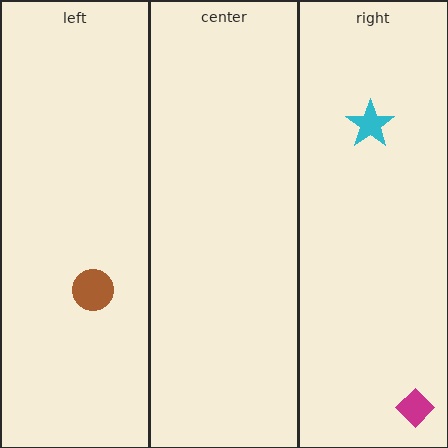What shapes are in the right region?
The cyan star, the magenta diamond.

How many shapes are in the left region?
1.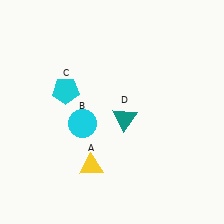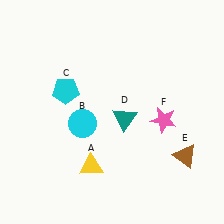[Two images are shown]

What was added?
A brown triangle (E), a pink star (F) were added in Image 2.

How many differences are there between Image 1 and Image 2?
There are 2 differences between the two images.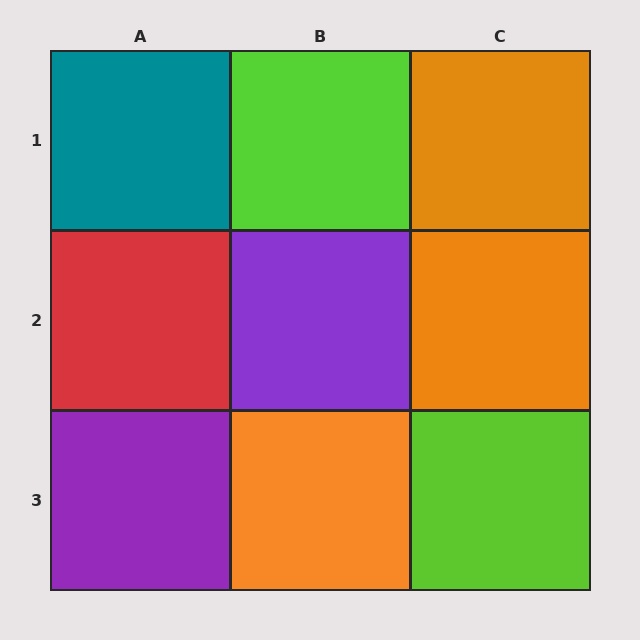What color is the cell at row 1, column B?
Lime.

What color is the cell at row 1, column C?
Orange.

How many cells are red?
1 cell is red.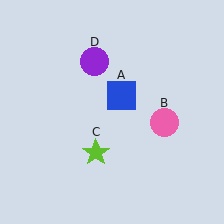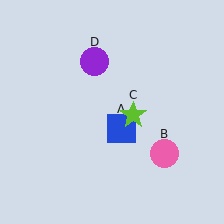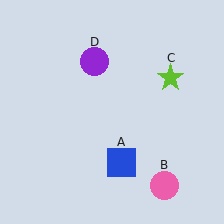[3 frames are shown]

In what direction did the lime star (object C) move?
The lime star (object C) moved up and to the right.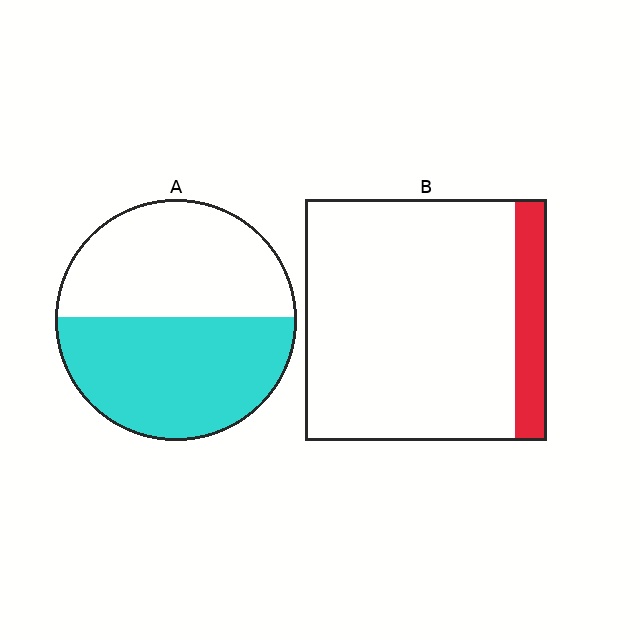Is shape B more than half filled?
No.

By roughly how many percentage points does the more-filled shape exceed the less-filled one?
By roughly 40 percentage points (A over B).